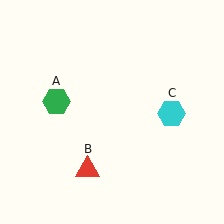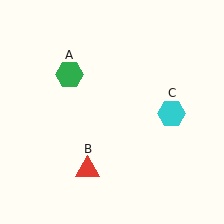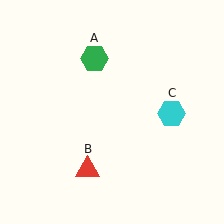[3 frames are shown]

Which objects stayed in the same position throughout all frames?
Red triangle (object B) and cyan hexagon (object C) remained stationary.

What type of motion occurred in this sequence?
The green hexagon (object A) rotated clockwise around the center of the scene.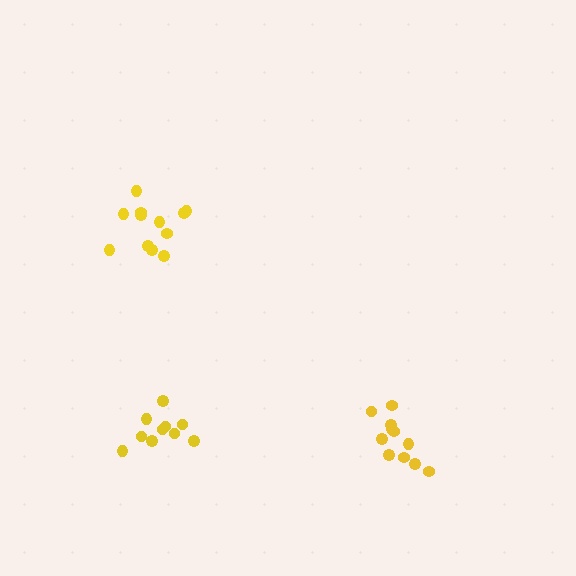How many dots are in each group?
Group 1: 10 dots, Group 2: 11 dots, Group 3: 12 dots (33 total).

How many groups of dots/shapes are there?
There are 3 groups.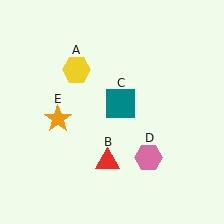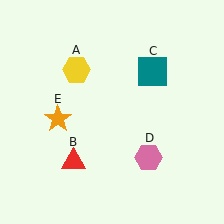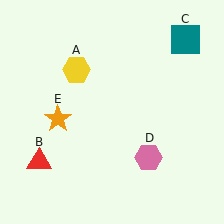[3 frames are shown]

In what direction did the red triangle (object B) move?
The red triangle (object B) moved left.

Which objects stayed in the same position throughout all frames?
Yellow hexagon (object A) and pink hexagon (object D) and orange star (object E) remained stationary.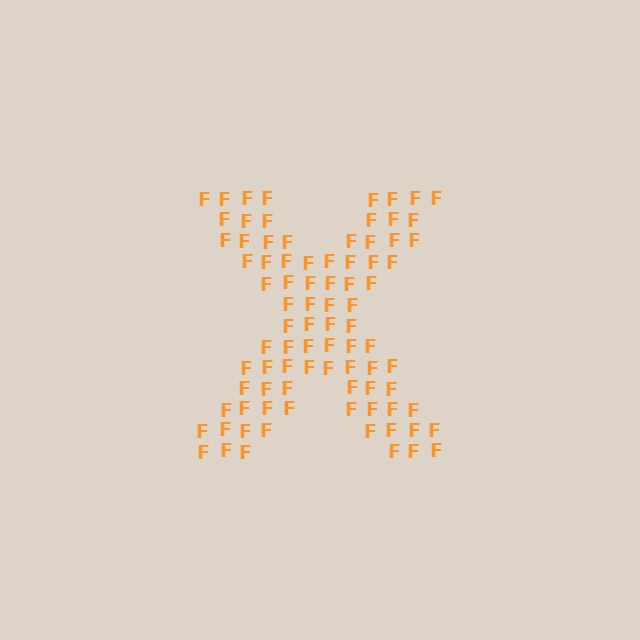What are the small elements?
The small elements are letter F's.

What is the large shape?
The large shape is the letter X.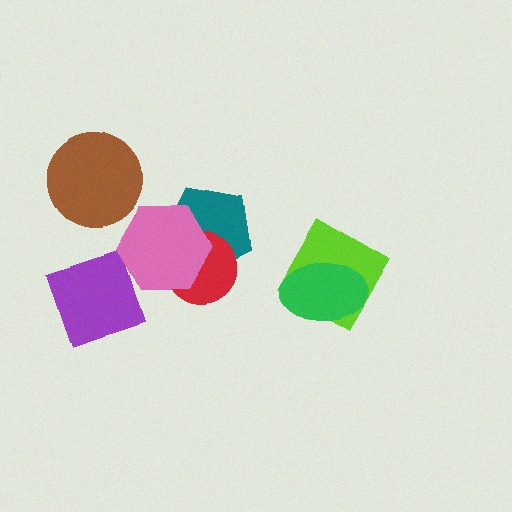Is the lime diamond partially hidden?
Yes, it is partially covered by another shape.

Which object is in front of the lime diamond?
The green ellipse is in front of the lime diamond.